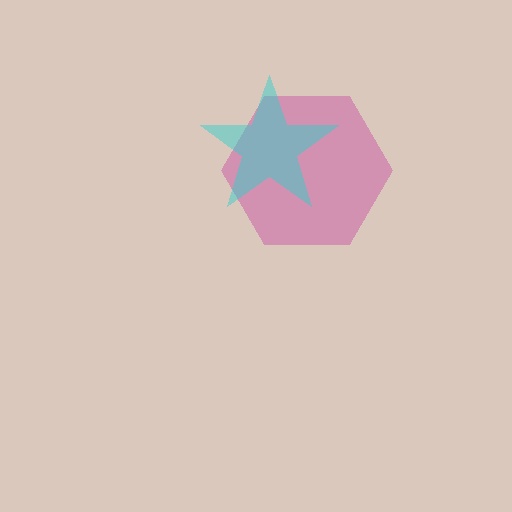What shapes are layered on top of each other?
The layered shapes are: a magenta hexagon, a cyan star.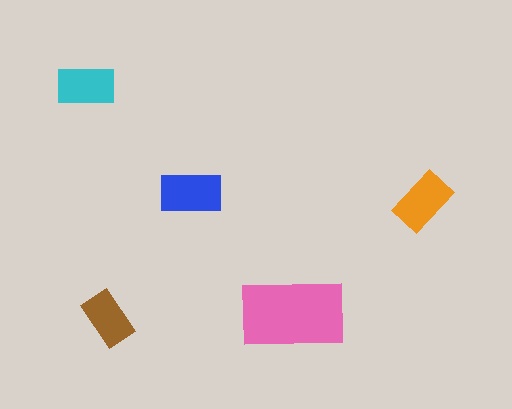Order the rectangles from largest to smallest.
the pink one, the blue one, the orange one, the cyan one, the brown one.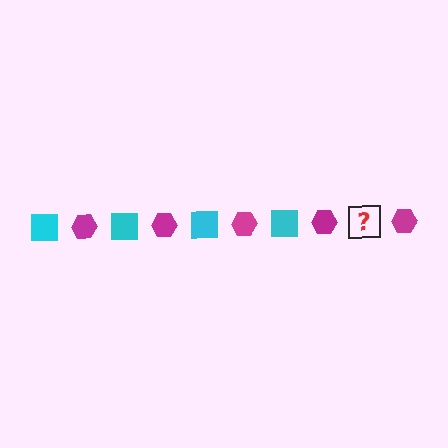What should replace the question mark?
The question mark should be replaced with a cyan square.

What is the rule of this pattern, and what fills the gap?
The rule is that the pattern alternates between cyan square and magenta hexagon. The gap should be filled with a cyan square.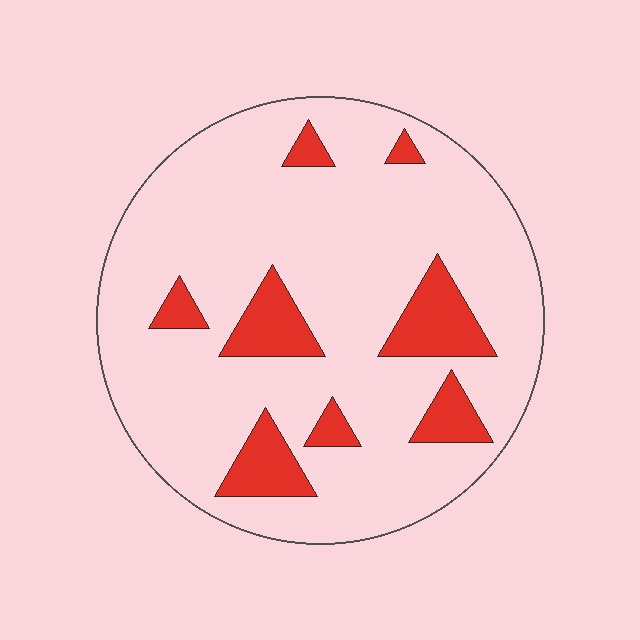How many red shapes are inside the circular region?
8.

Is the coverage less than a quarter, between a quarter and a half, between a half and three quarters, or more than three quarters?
Less than a quarter.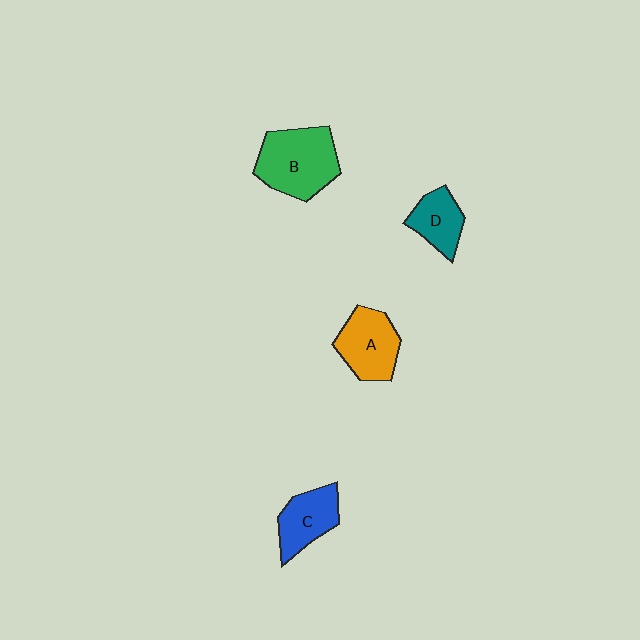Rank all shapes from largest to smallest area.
From largest to smallest: B (green), A (orange), C (blue), D (teal).